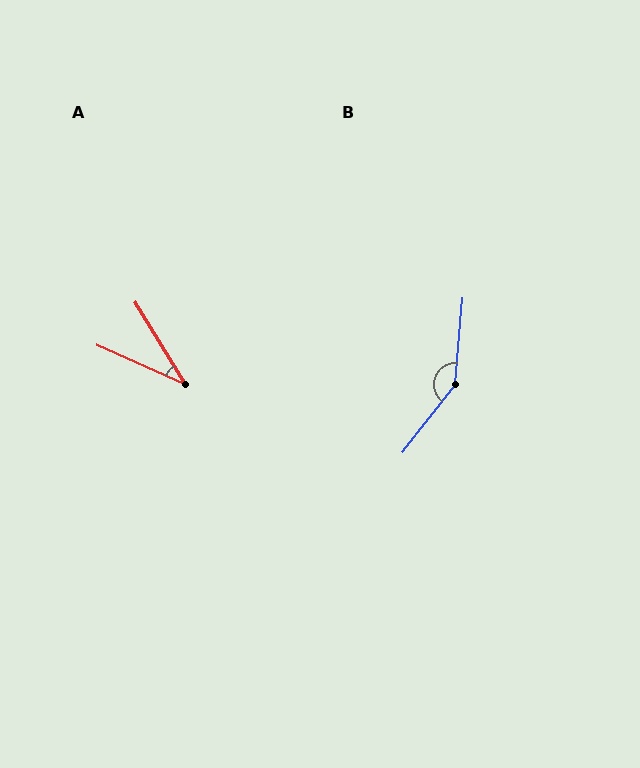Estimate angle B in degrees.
Approximately 147 degrees.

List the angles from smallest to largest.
A (34°), B (147°).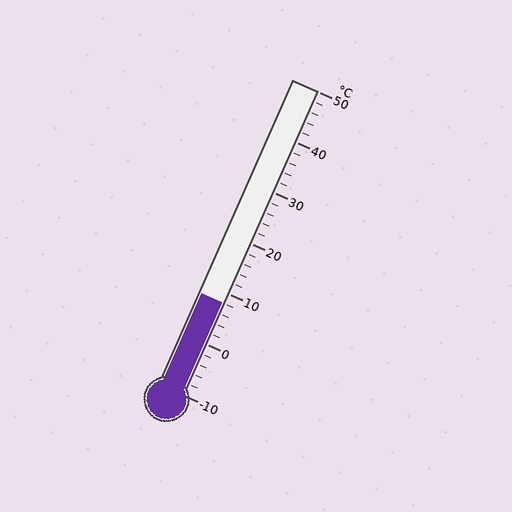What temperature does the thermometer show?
The thermometer shows approximately 8°C.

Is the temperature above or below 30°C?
The temperature is below 30°C.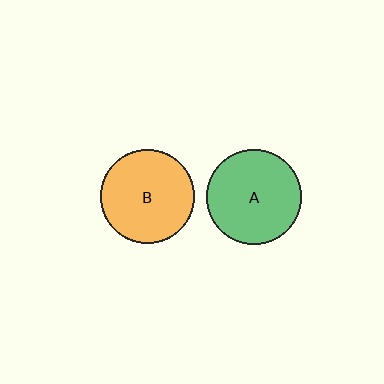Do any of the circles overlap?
No, none of the circles overlap.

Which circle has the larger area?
Circle A (green).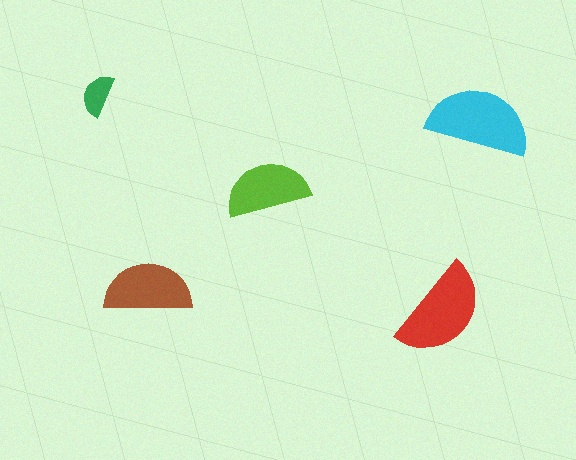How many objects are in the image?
There are 5 objects in the image.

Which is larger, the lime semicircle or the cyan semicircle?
The cyan one.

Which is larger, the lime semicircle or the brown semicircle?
The brown one.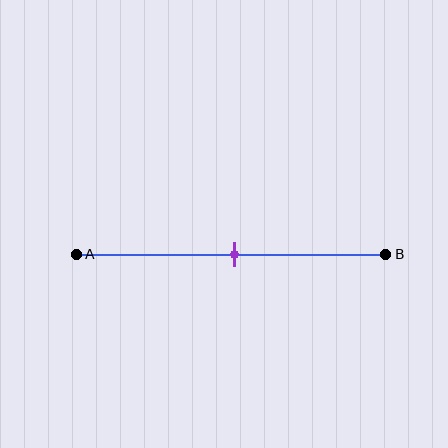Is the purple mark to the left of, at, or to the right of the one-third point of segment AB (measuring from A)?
The purple mark is to the right of the one-third point of segment AB.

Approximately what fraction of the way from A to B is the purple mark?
The purple mark is approximately 50% of the way from A to B.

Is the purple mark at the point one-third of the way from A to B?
No, the mark is at about 50% from A, not at the 33% one-third point.